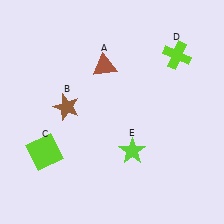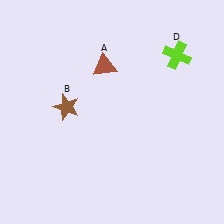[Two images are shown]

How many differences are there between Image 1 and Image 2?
There are 2 differences between the two images.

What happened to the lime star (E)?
The lime star (E) was removed in Image 2. It was in the bottom-right area of Image 1.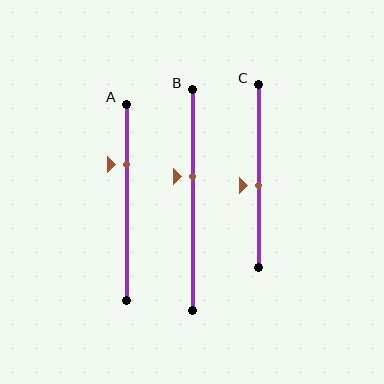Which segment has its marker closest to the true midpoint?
Segment C has its marker closest to the true midpoint.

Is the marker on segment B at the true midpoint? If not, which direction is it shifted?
No, the marker on segment B is shifted upward by about 11% of the segment length.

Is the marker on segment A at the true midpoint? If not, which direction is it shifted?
No, the marker on segment A is shifted upward by about 19% of the segment length.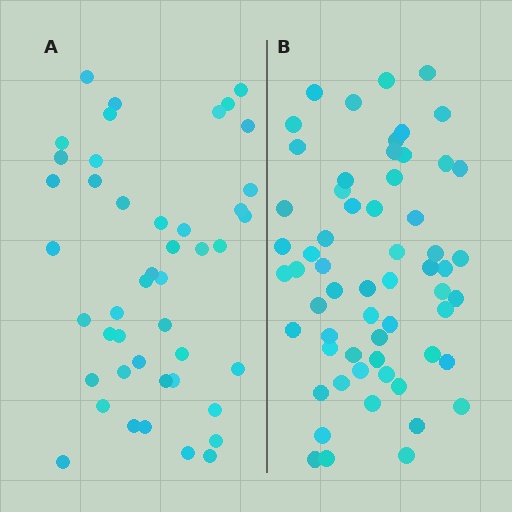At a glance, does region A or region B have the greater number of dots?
Region B (the right region) has more dots.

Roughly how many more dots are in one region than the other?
Region B has approximately 15 more dots than region A.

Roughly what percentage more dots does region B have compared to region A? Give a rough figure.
About 35% more.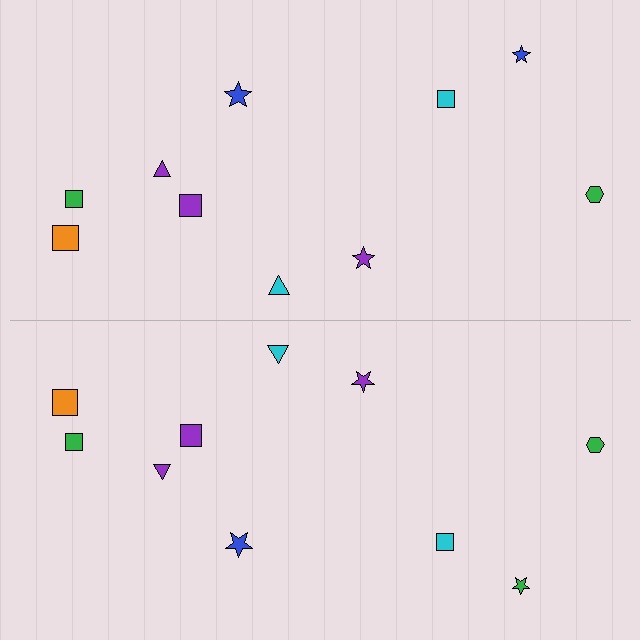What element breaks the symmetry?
The green star on the bottom side breaks the symmetry — its mirror counterpart is blue.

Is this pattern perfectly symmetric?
No, the pattern is not perfectly symmetric. The green star on the bottom side breaks the symmetry — its mirror counterpart is blue.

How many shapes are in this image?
There are 20 shapes in this image.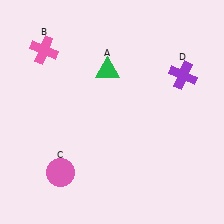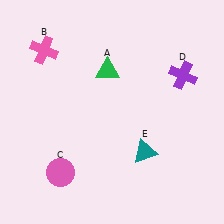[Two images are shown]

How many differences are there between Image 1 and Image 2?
There is 1 difference between the two images.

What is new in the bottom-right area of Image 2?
A teal triangle (E) was added in the bottom-right area of Image 2.